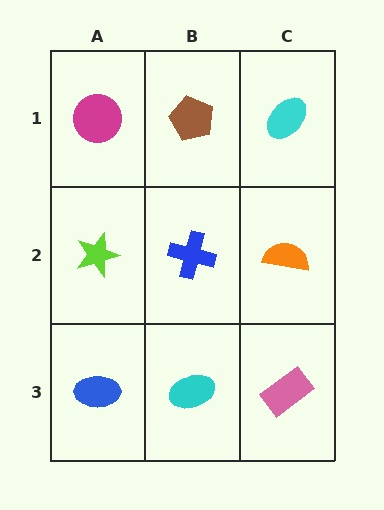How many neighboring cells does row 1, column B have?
3.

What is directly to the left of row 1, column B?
A magenta circle.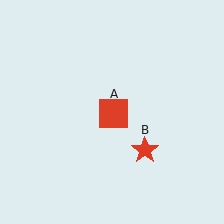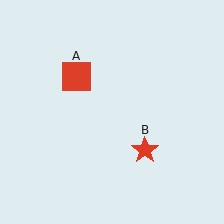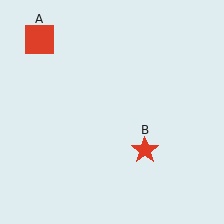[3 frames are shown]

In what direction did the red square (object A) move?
The red square (object A) moved up and to the left.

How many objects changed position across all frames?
1 object changed position: red square (object A).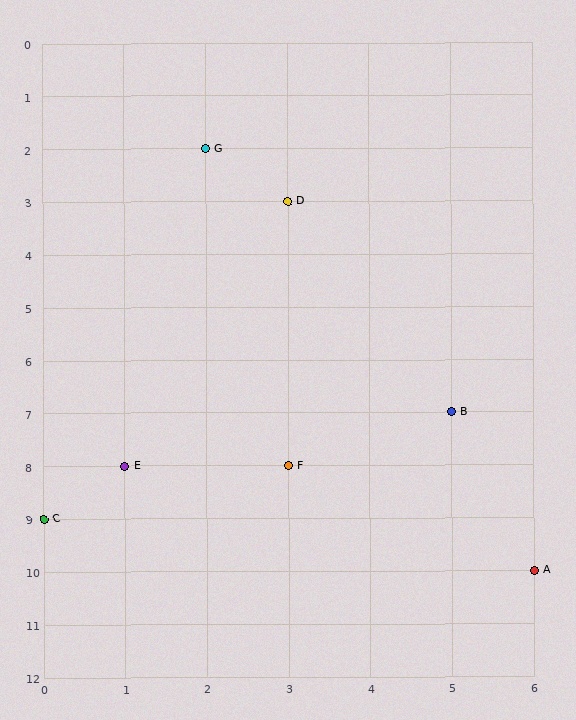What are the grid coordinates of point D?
Point D is at grid coordinates (3, 3).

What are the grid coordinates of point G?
Point G is at grid coordinates (2, 2).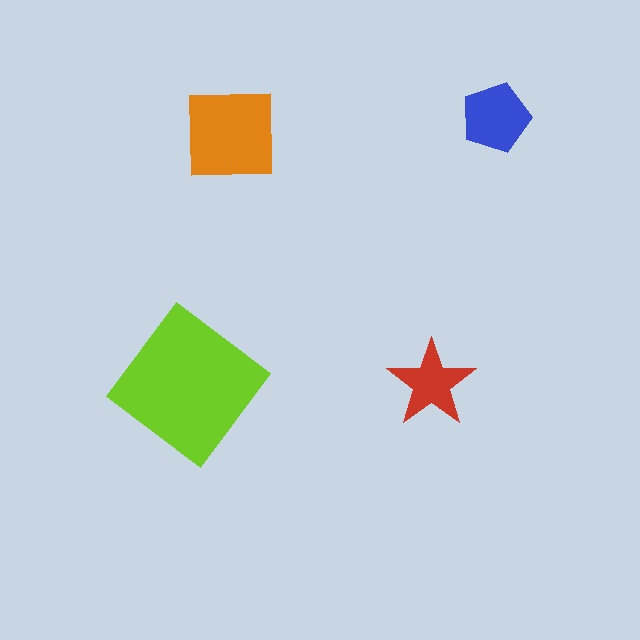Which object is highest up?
The blue pentagon is topmost.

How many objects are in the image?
There are 4 objects in the image.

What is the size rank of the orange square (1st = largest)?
2nd.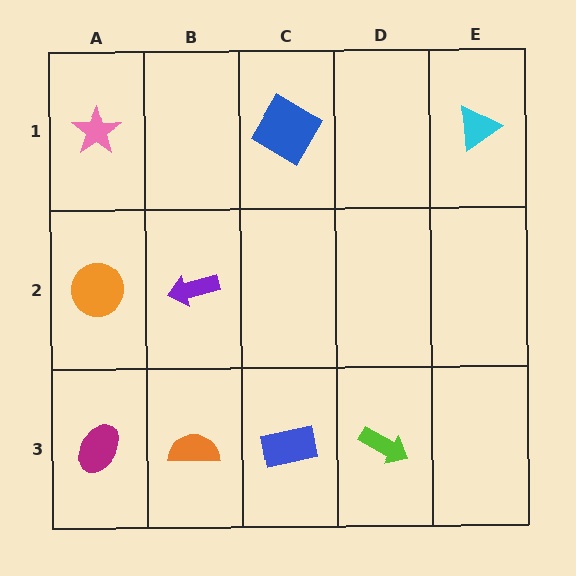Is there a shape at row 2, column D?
No, that cell is empty.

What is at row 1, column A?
A pink star.